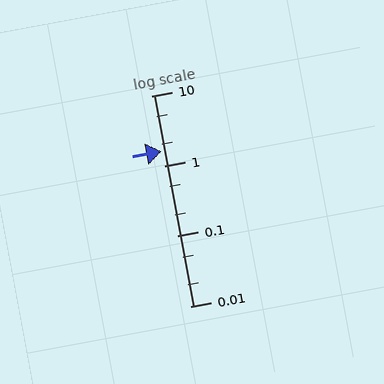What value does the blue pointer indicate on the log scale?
The pointer indicates approximately 1.6.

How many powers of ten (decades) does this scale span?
The scale spans 3 decades, from 0.01 to 10.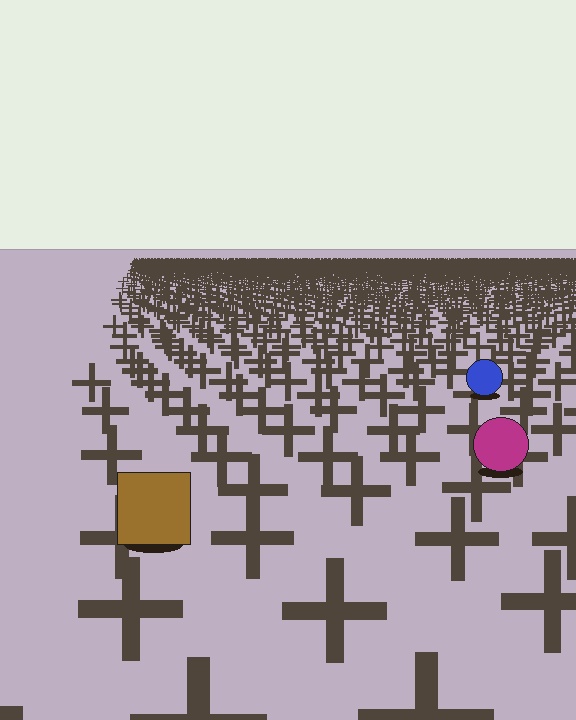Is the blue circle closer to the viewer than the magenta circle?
No. The magenta circle is closer — you can tell from the texture gradient: the ground texture is coarser near it.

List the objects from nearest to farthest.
From nearest to farthest: the brown square, the magenta circle, the blue circle.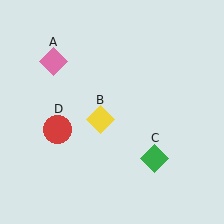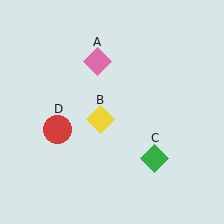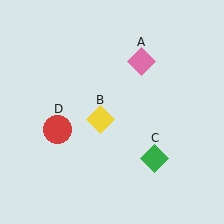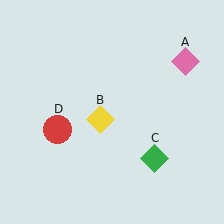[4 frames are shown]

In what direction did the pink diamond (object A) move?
The pink diamond (object A) moved right.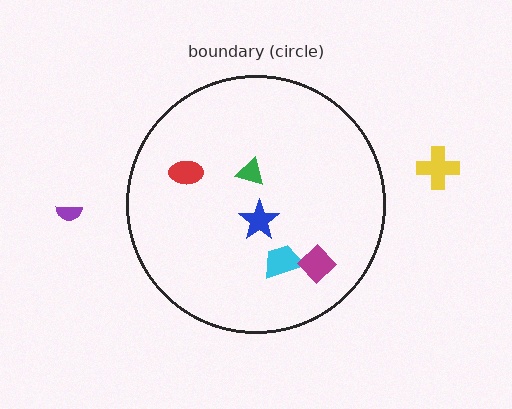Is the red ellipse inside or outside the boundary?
Inside.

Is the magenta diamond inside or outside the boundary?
Inside.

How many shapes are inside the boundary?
5 inside, 2 outside.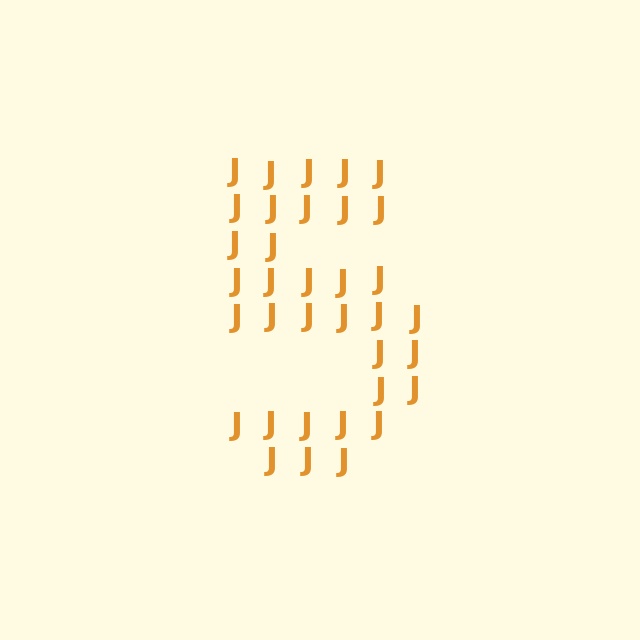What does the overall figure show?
The overall figure shows the digit 5.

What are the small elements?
The small elements are letter J's.